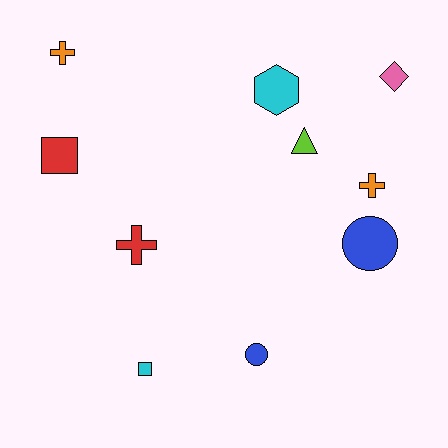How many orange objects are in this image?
There are 2 orange objects.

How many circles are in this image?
There are 2 circles.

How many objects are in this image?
There are 10 objects.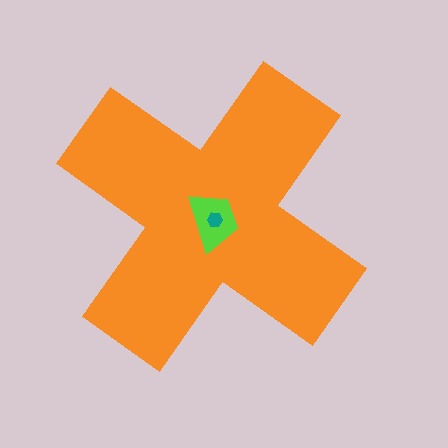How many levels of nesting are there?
3.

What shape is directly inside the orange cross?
The lime trapezoid.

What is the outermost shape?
The orange cross.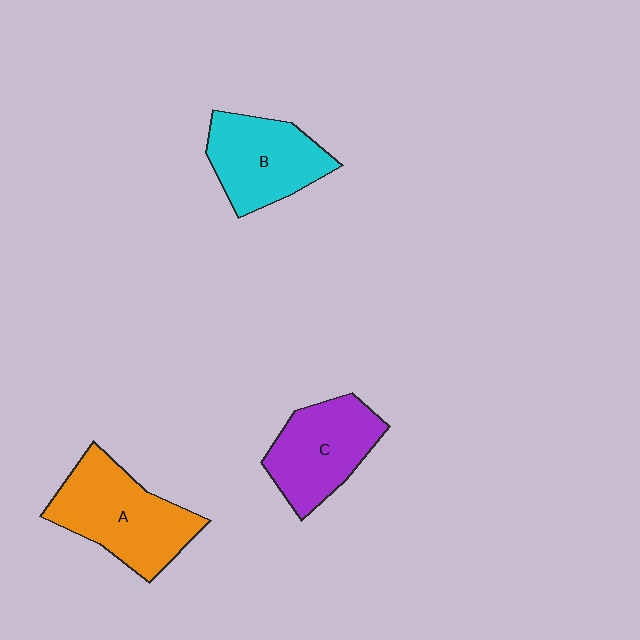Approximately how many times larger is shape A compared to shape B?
Approximately 1.2 times.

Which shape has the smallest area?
Shape B (cyan).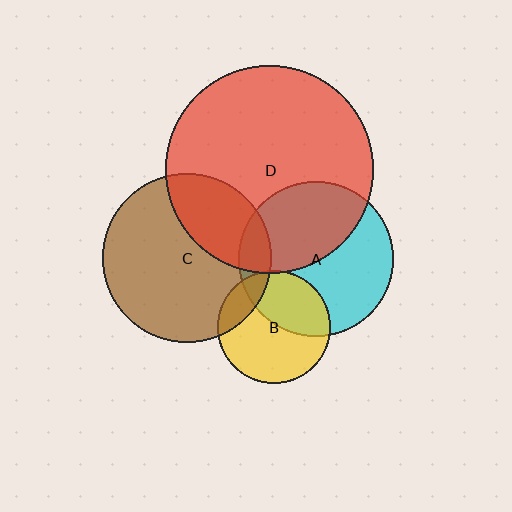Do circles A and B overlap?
Yes.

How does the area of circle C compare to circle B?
Approximately 2.2 times.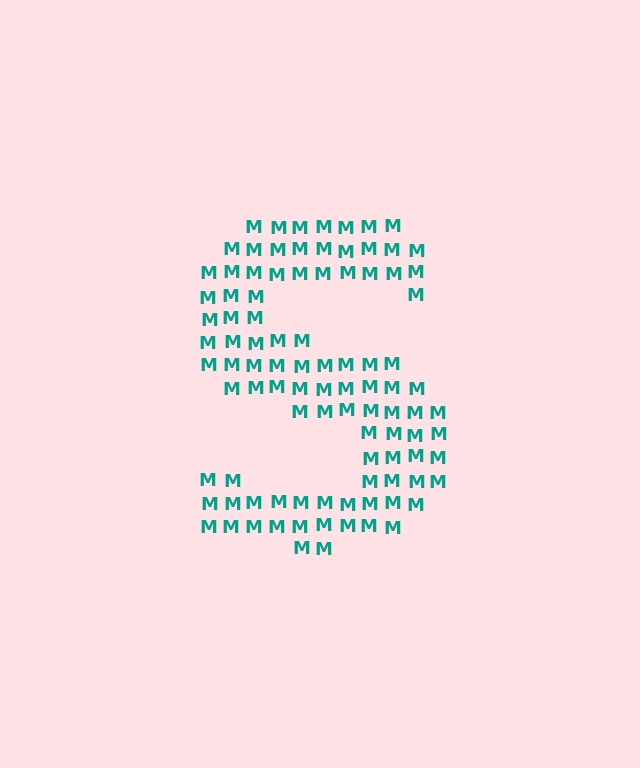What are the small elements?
The small elements are letter M's.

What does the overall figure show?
The overall figure shows the letter S.